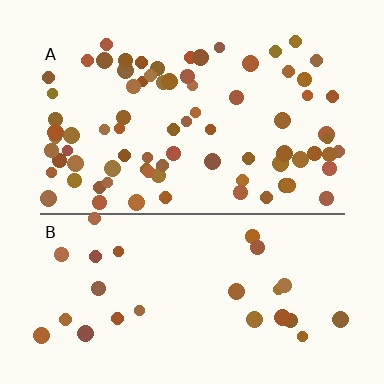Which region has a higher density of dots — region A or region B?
A (the top).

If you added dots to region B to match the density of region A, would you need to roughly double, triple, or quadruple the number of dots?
Approximately triple.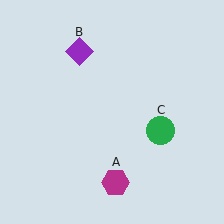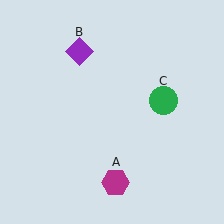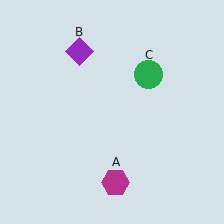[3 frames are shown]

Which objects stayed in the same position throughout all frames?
Magenta hexagon (object A) and purple diamond (object B) remained stationary.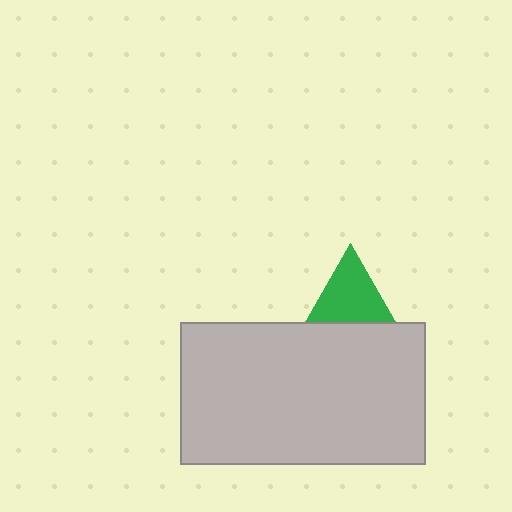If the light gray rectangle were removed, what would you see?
You would see the complete green triangle.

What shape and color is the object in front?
The object in front is a light gray rectangle.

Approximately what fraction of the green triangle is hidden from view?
Roughly 57% of the green triangle is hidden behind the light gray rectangle.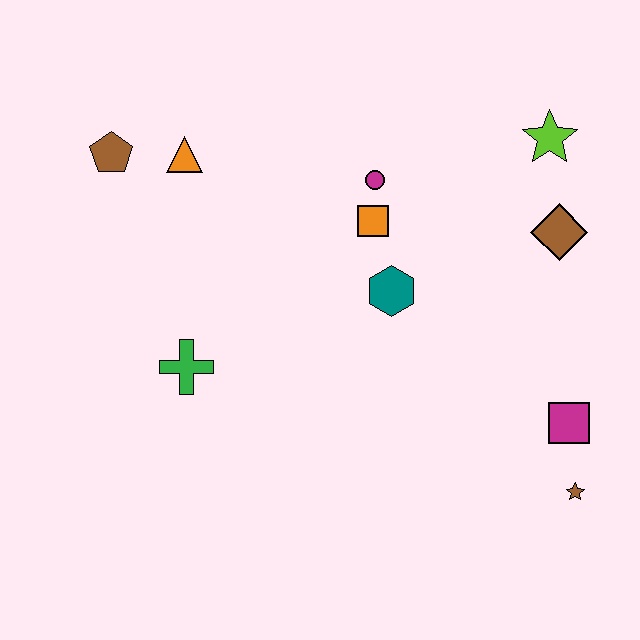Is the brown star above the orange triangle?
No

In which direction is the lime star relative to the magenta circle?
The lime star is to the right of the magenta circle.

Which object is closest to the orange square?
The magenta circle is closest to the orange square.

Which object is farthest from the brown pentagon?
The brown star is farthest from the brown pentagon.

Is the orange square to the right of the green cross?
Yes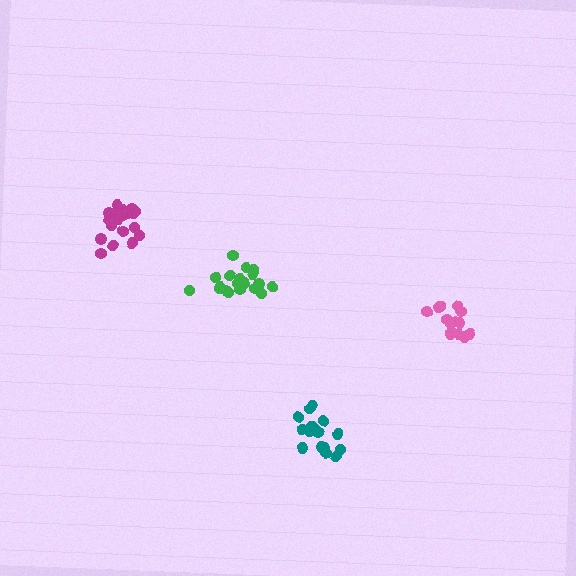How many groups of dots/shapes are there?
There are 4 groups.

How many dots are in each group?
Group 1: 20 dots, Group 2: 17 dots, Group 3: 20 dots, Group 4: 16 dots (73 total).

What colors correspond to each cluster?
The clusters are colored: magenta, teal, green, pink.